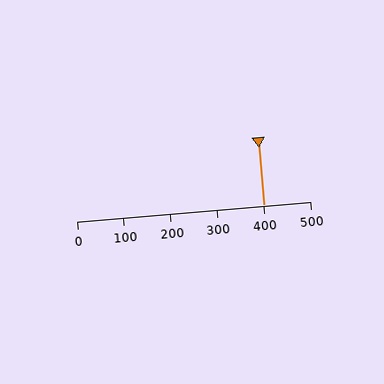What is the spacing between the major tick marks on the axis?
The major ticks are spaced 100 apart.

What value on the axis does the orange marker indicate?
The marker indicates approximately 400.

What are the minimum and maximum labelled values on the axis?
The axis runs from 0 to 500.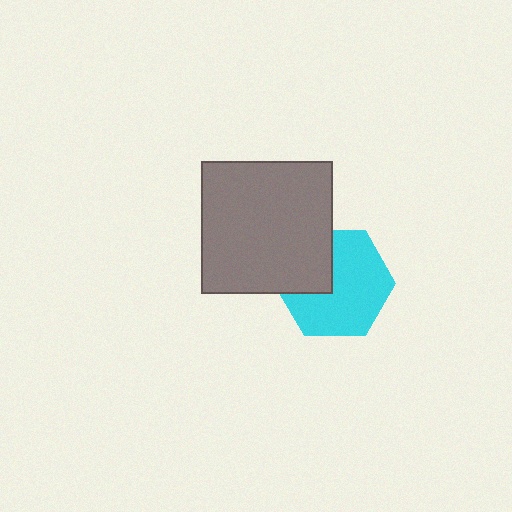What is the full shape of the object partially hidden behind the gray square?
The partially hidden object is a cyan hexagon.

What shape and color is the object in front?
The object in front is a gray square.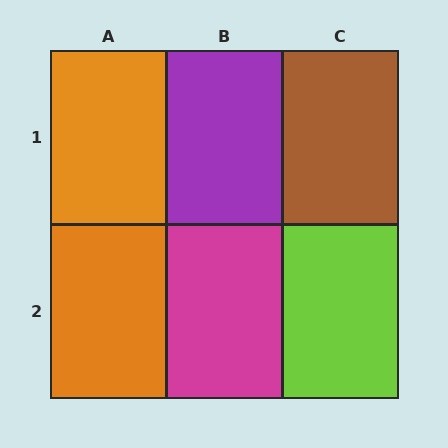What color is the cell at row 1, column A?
Orange.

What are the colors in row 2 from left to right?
Orange, magenta, lime.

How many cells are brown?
1 cell is brown.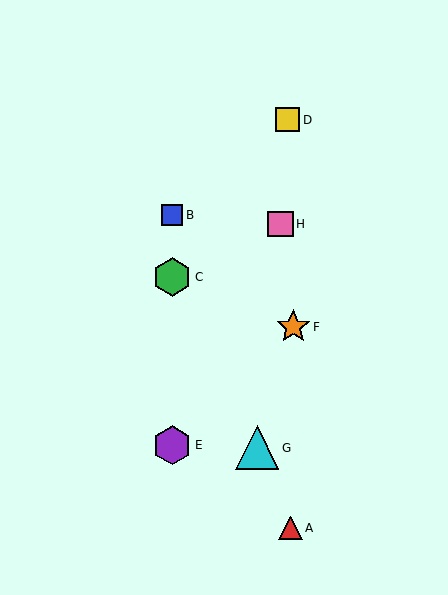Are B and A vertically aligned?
No, B is at x≈172 and A is at x≈291.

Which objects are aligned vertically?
Objects B, C, E are aligned vertically.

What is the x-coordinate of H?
Object H is at x≈280.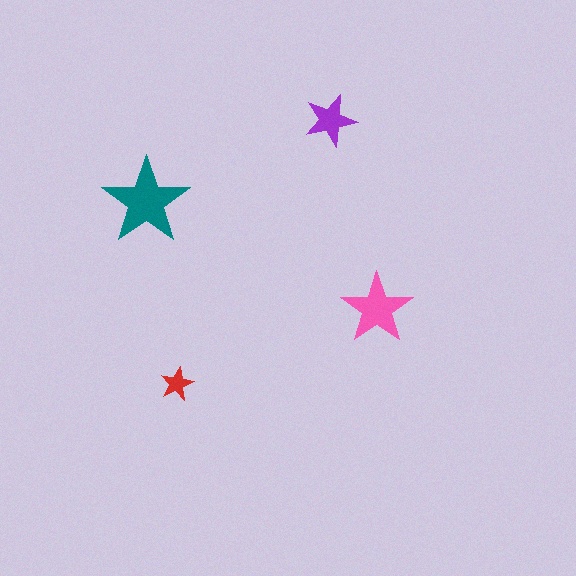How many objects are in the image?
There are 4 objects in the image.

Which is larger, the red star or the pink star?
The pink one.